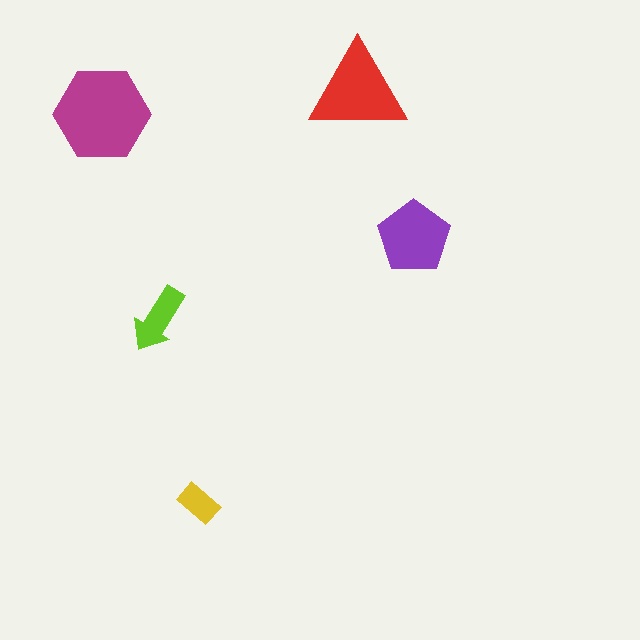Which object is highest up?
The red triangle is topmost.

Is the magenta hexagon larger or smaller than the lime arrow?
Larger.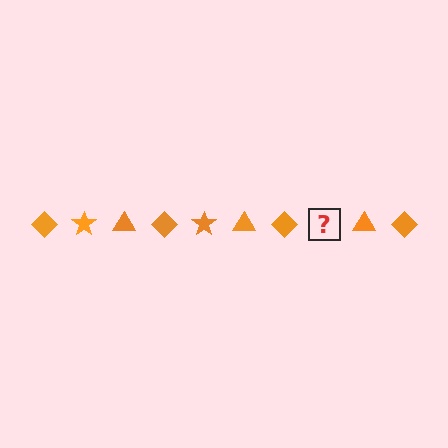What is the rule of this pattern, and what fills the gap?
The rule is that the pattern cycles through diamond, star, triangle shapes in orange. The gap should be filled with an orange star.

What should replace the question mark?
The question mark should be replaced with an orange star.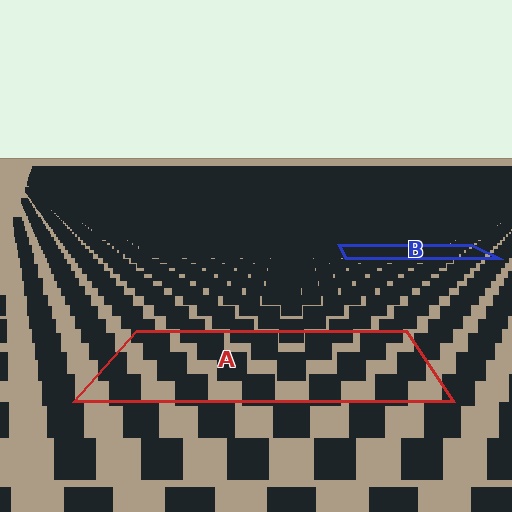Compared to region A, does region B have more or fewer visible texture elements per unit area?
Region B has more texture elements per unit area — they are packed more densely because it is farther away.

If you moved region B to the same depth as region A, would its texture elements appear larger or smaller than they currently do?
They would appear larger. At a closer depth, the same texture elements are projected at a bigger on-screen size.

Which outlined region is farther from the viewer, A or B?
Region B is farther from the viewer — the texture elements inside it appear smaller and more densely packed.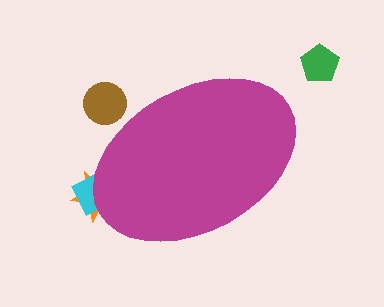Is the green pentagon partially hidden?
No, the green pentagon is fully visible.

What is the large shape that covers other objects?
A magenta ellipse.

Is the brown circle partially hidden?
Yes, the brown circle is partially hidden behind the magenta ellipse.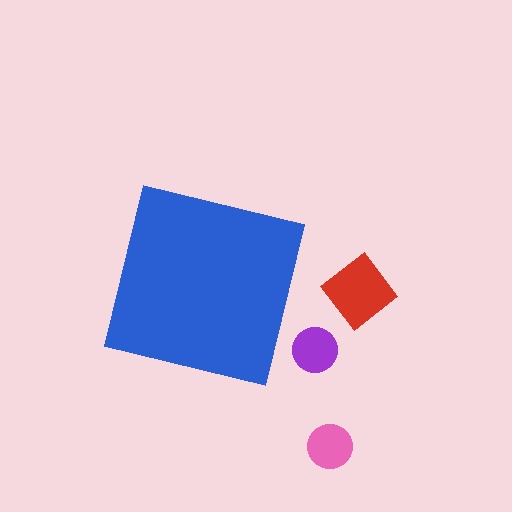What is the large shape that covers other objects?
A blue square.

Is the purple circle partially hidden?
No, the purple circle is fully visible.